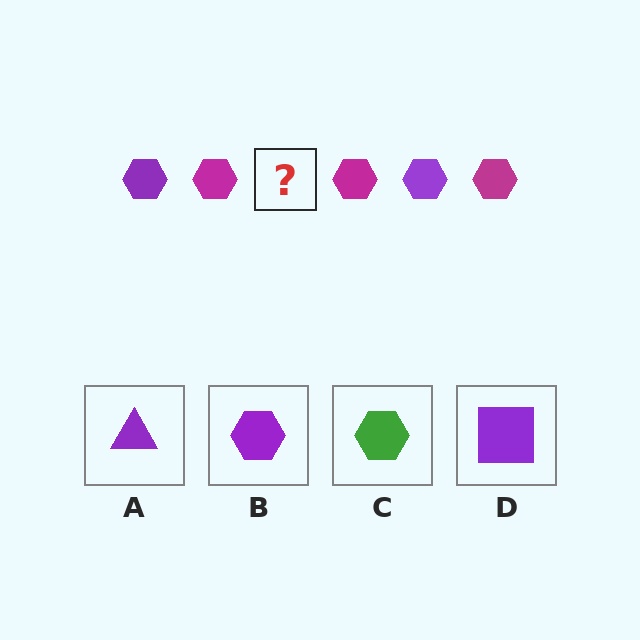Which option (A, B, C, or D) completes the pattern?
B.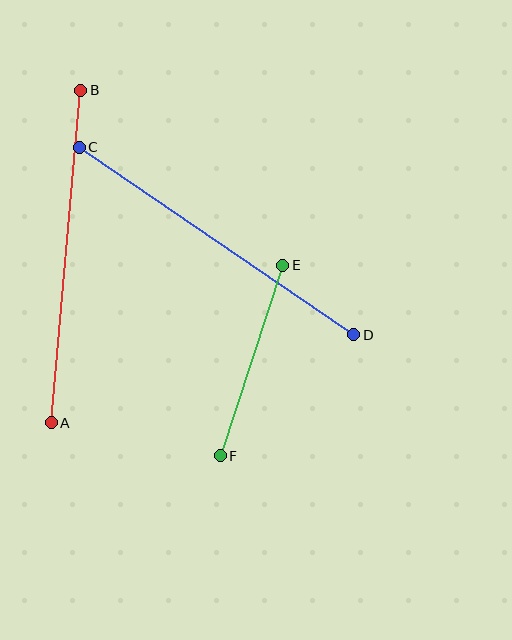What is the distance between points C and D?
The distance is approximately 332 pixels.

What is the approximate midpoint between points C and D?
The midpoint is at approximately (217, 241) pixels.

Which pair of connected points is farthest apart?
Points A and B are farthest apart.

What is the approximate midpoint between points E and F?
The midpoint is at approximately (251, 361) pixels.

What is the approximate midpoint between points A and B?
The midpoint is at approximately (66, 256) pixels.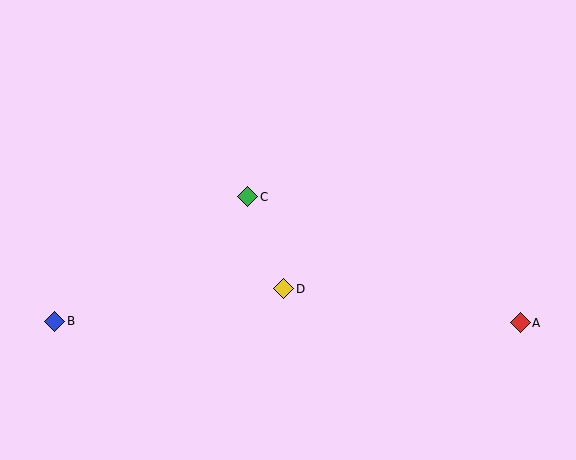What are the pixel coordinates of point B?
Point B is at (55, 321).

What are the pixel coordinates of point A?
Point A is at (520, 323).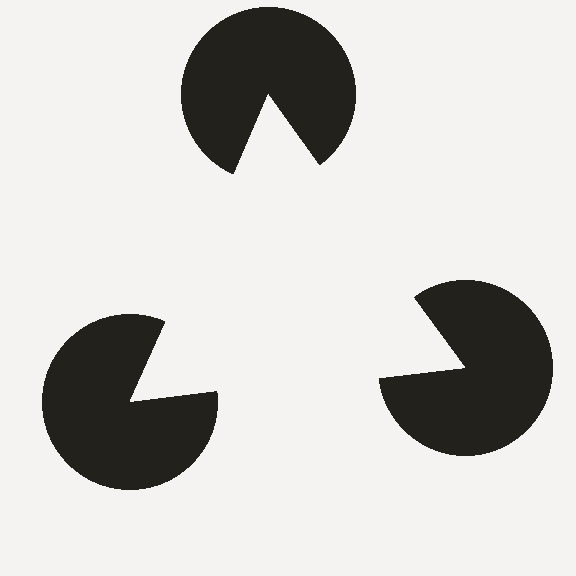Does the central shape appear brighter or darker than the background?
It typically appears slightly brighter than the background, even though no actual brightness change is drawn.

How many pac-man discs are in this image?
There are 3 — one at each vertex of the illusory triangle.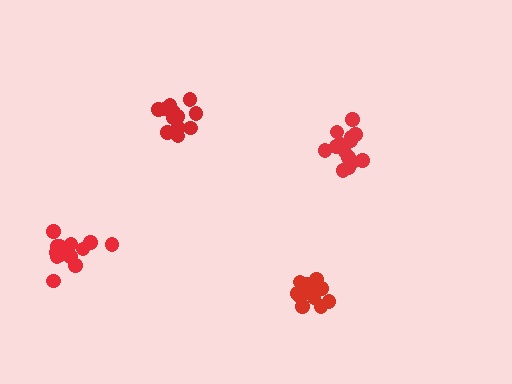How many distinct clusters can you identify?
There are 4 distinct clusters.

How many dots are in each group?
Group 1: 16 dots, Group 2: 14 dots, Group 3: 12 dots, Group 4: 14 dots (56 total).